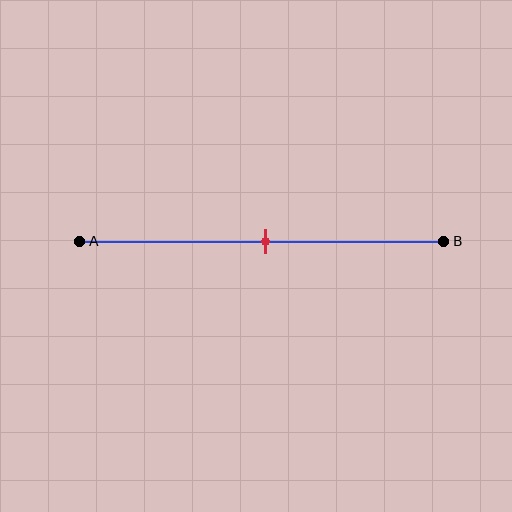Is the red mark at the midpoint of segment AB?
Yes, the mark is approximately at the midpoint.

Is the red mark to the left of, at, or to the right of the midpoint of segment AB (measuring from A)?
The red mark is approximately at the midpoint of segment AB.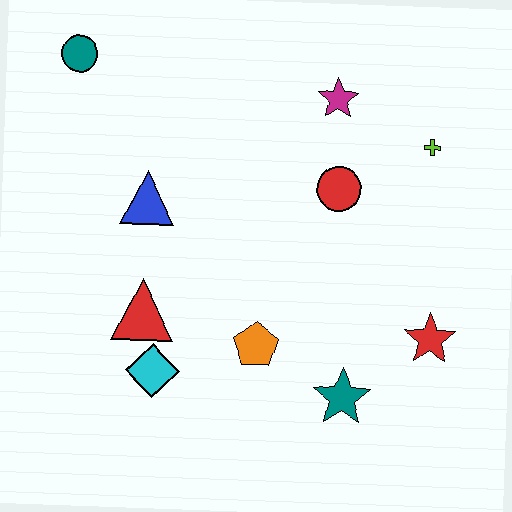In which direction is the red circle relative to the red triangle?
The red circle is to the right of the red triangle.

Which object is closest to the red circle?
The magenta star is closest to the red circle.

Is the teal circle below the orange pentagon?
No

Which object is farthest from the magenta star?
The cyan diamond is farthest from the magenta star.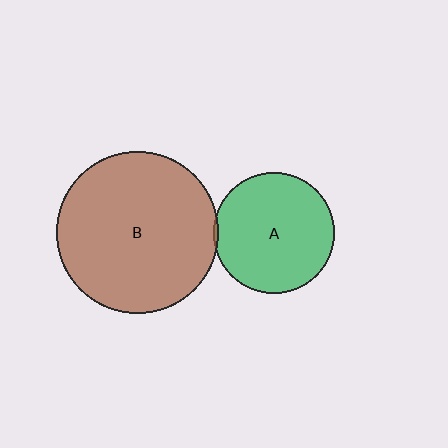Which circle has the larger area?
Circle B (brown).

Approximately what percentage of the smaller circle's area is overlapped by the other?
Approximately 5%.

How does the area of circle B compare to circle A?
Approximately 1.8 times.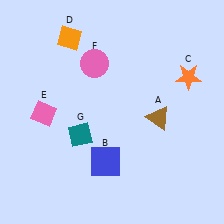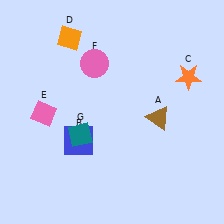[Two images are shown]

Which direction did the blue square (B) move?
The blue square (B) moved left.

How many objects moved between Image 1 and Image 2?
1 object moved between the two images.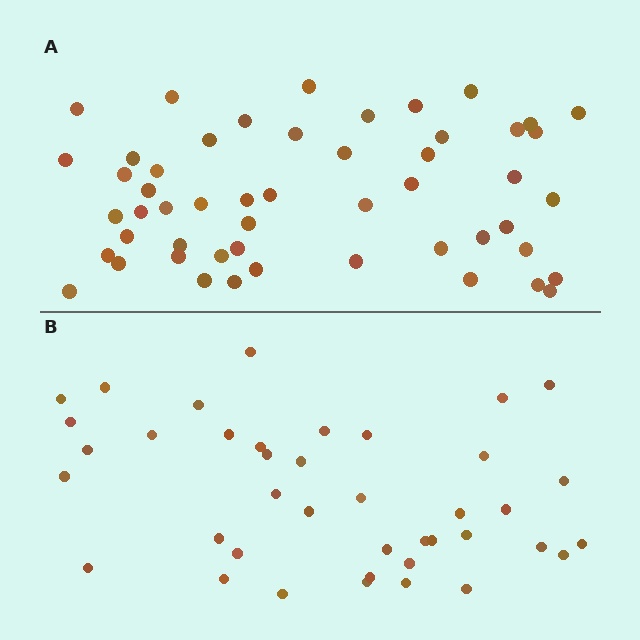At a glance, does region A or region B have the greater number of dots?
Region A (the top region) has more dots.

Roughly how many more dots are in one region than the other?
Region A has roughly 12 or so more dots than region B.